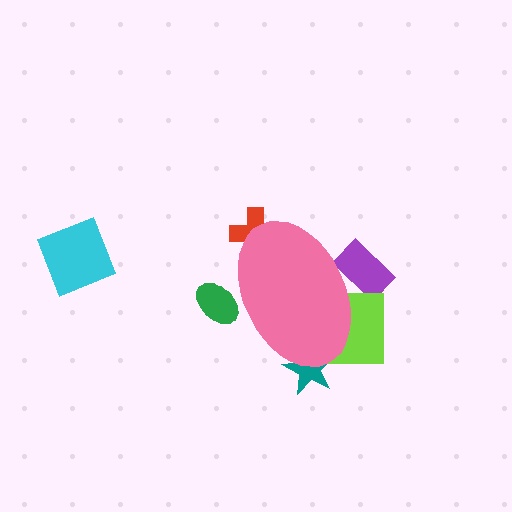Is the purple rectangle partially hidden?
Yes, the purple rectangle is partially hidden behind the pink ellipse.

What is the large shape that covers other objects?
A pink ellipse.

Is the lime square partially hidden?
Yes, the lime square is partially hidden behind the pink ellipse.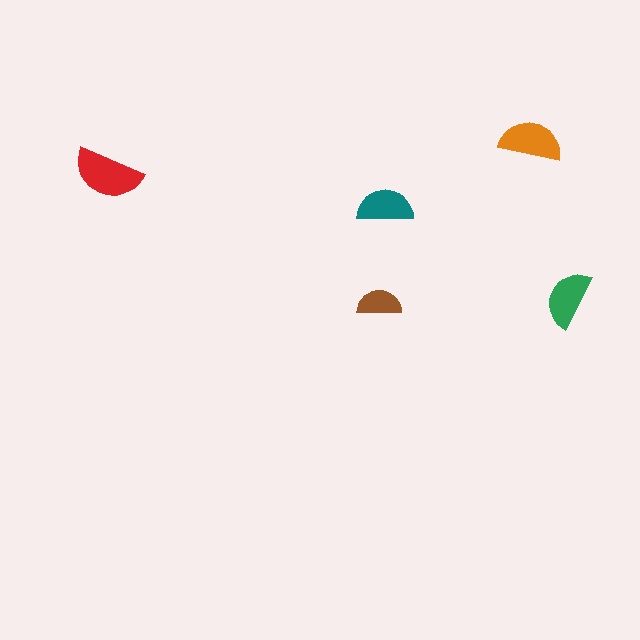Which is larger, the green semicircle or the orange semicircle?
The orange one.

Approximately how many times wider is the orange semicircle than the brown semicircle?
About 1.5 times wider.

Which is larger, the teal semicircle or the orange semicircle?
The orange one.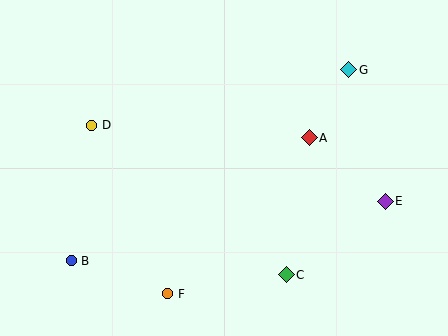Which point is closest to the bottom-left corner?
Point B is closest to the bottom-left corner.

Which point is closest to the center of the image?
Point A at (309, 138) is closest to the center.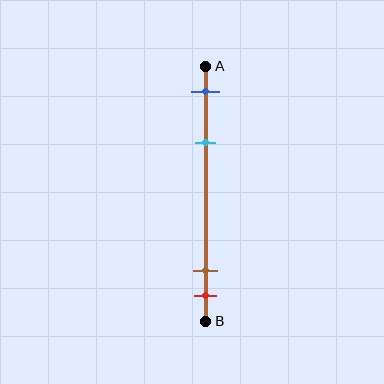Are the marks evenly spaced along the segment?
No, the marks are not evenly spaced.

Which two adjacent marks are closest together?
The brown and red marks are the closest adjacent pair.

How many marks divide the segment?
There are 4 marks dividing the segment.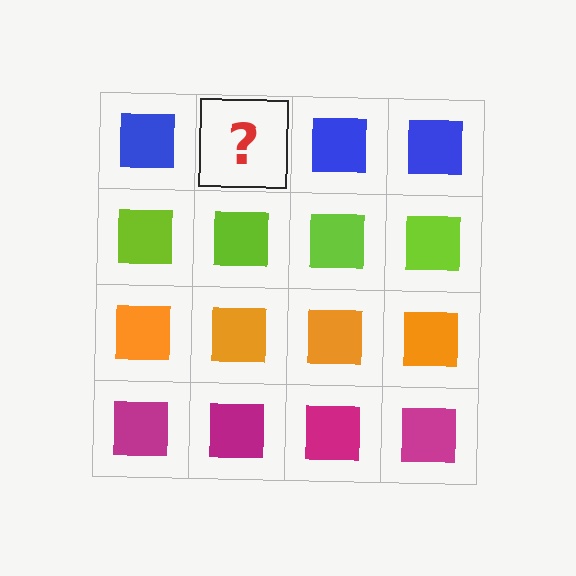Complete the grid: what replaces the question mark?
The question mark should be replaced with a blue square.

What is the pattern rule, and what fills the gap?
The rule is that each row has a consistent color. The gap should be filled with a blue square.